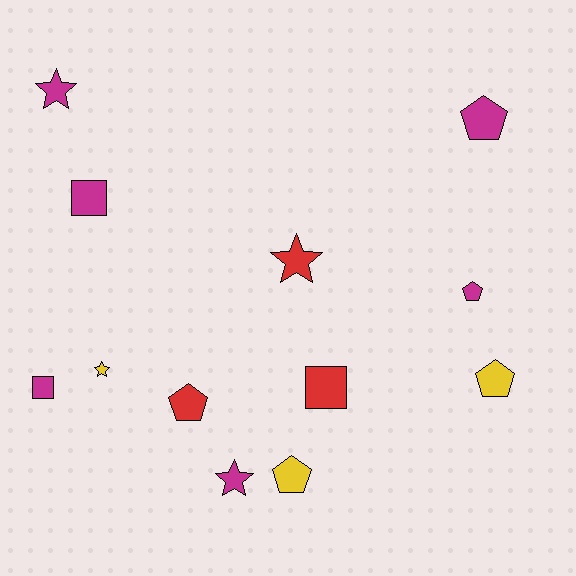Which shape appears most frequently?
Pentagon, with 5 objects.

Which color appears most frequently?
Magenta, with 6 objects.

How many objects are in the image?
There are 12 objects.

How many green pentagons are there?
There are no green pentagons.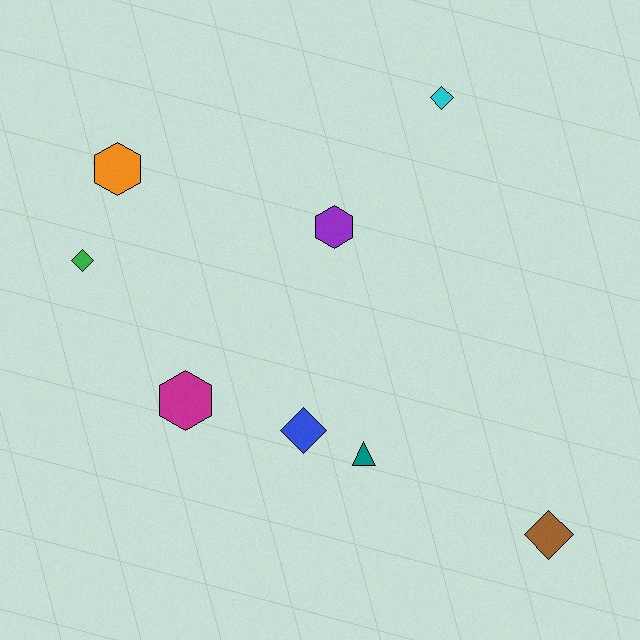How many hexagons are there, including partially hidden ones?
There are 3 hexagons.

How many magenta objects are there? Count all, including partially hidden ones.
There is 1 magenta object.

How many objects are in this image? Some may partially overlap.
There are 8 objects.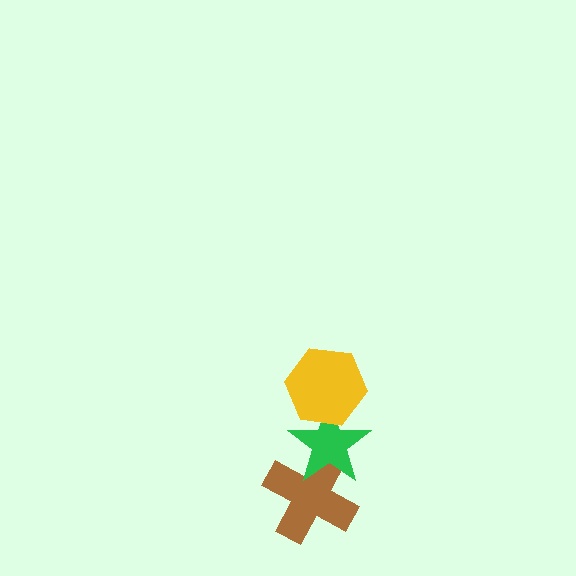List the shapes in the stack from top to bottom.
From top to bottom: the yellow hexagon, the green star, the brown cross.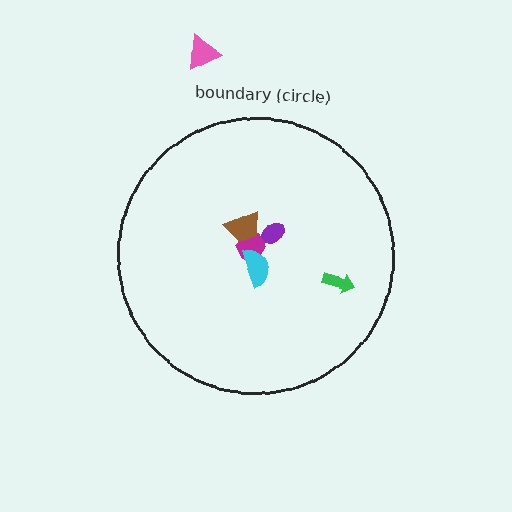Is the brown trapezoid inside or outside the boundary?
Inside.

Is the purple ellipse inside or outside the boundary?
Inside.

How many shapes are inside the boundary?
5 inside, 1 outside.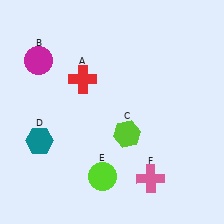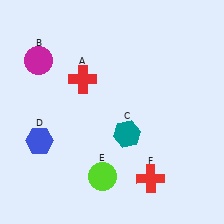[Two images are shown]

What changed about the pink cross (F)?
In Image 1, F is pink. In Image 2, it changed to red.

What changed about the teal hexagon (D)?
In Image 1, D is teal. In Image 2, it changed to blue.